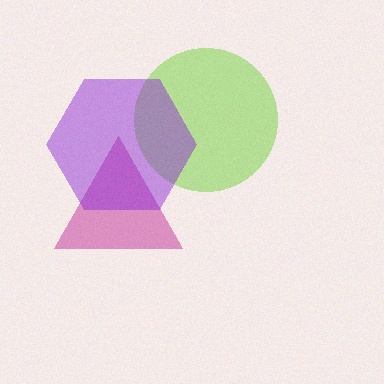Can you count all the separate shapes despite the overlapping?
Yes, there are 3 separate shapes.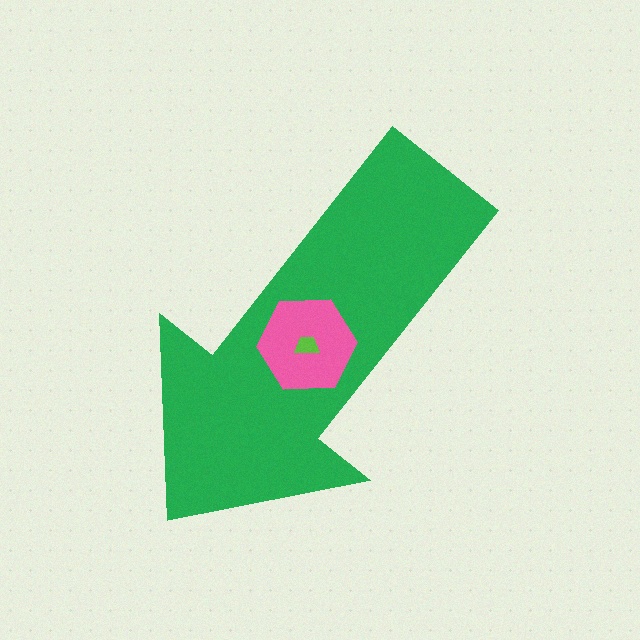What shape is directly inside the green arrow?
The pink hexagon.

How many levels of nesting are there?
3.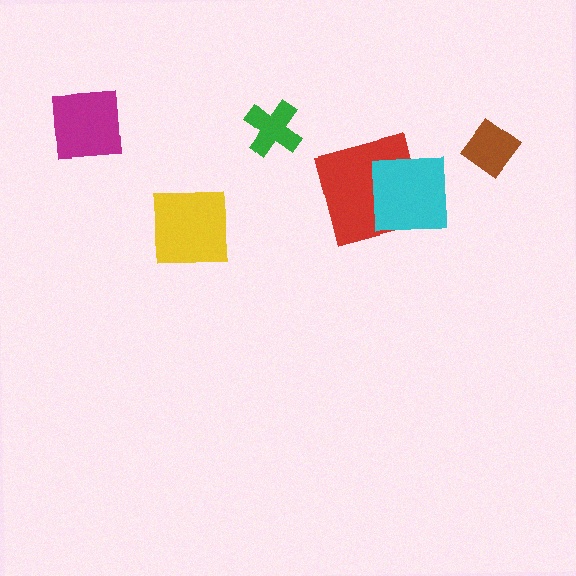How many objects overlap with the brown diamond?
0 objects overlap with the brown diamond.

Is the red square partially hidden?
Yes, it is partially covered by another shape.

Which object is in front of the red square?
The cyan square is in front of the red square.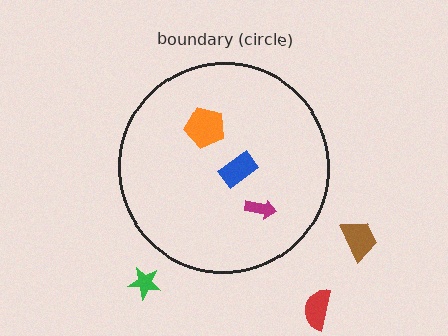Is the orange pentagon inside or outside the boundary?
Inside.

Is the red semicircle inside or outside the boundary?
Outside.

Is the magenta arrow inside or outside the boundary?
Inside.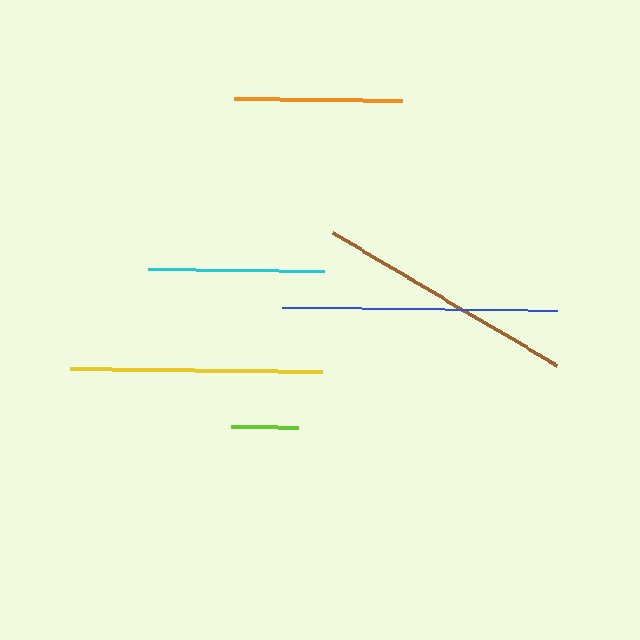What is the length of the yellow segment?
The yellow segment is approximately 253 pixels long.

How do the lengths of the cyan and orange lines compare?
The cyan and orange lines are approximately the same length.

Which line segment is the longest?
The blue line is the longest at approximately 275 pixels.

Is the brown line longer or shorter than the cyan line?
The brown line is longer than the cyan line.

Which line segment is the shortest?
The lime line is the shortest at approximately 67 pixels.